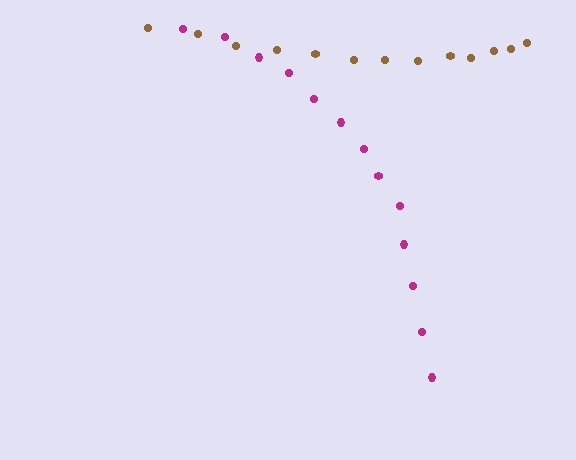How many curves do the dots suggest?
There are 2 distinct paths.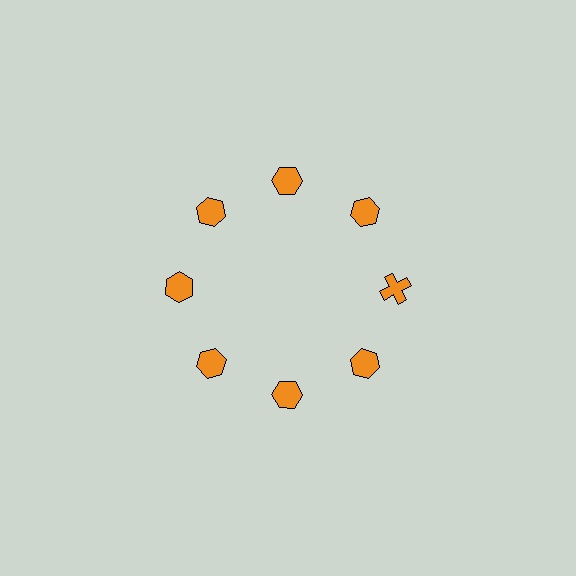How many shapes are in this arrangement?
There are 8 shapes arranged in a ring pattern.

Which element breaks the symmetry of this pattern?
The orange cross at roughly the 3 o'clock position breaks the symmetry. All other shapes are orange hexagons.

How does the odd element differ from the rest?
It has a different shape: cross instead of hexagon.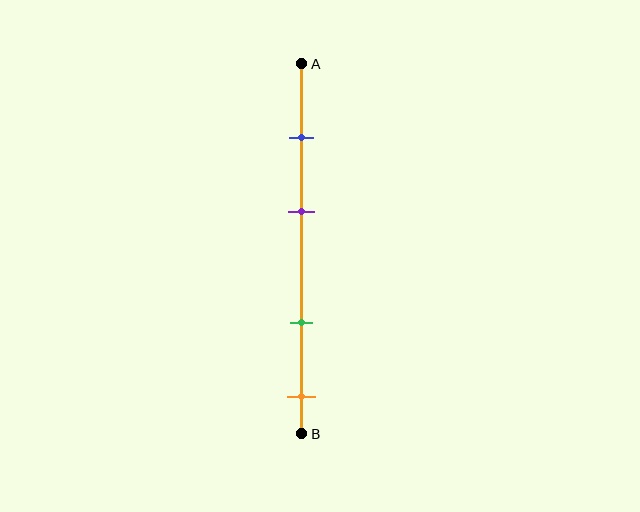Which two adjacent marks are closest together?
The blue and purple marks are the closest adjacent pair.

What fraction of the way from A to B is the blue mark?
The blue mark is approximately 20% (0.2) of the way from A to B.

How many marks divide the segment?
There are 4 marks dividing the segment.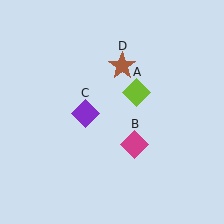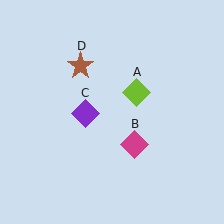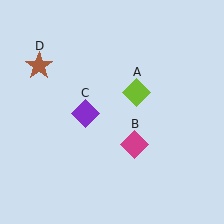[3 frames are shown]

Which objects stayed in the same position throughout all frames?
Lime diamond (object A) and magenta diamond (object B) and purple diamond (object C) remained stationary.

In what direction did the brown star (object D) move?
The brown star (object D) moved left.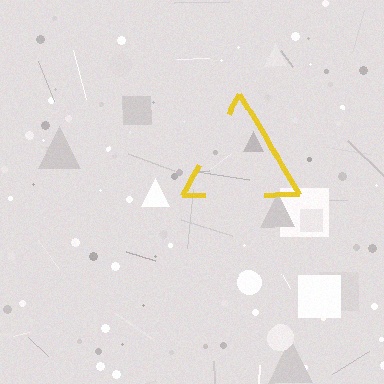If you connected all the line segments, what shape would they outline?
They would outline a triangle.